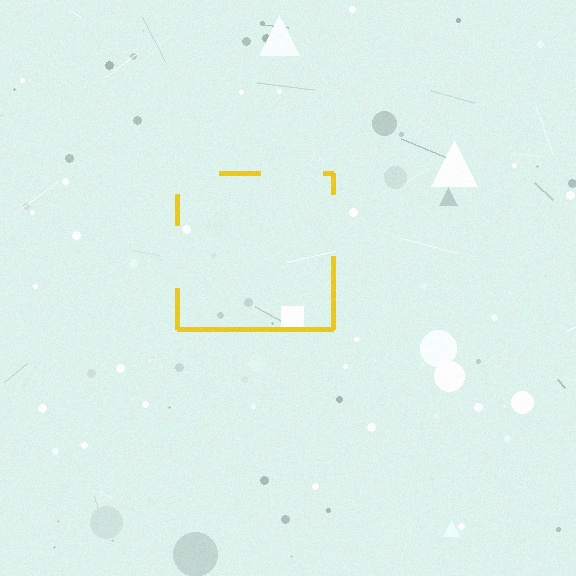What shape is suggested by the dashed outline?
The dashed outline suggests a square.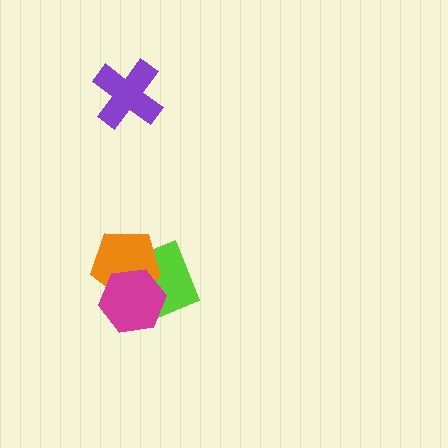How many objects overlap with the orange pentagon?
2 objects overlap with the orange pentagon.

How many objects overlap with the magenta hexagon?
2 objects overlap with the magenta hexagon.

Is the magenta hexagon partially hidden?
No, no other shape covers it.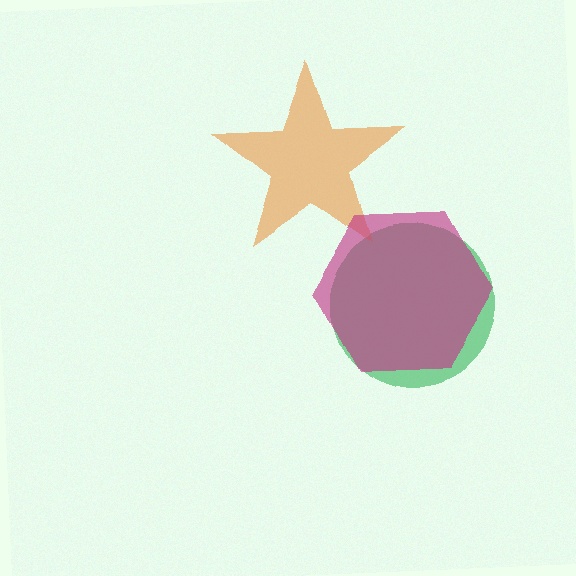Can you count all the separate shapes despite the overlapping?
Yes, there are 3 separate shapes.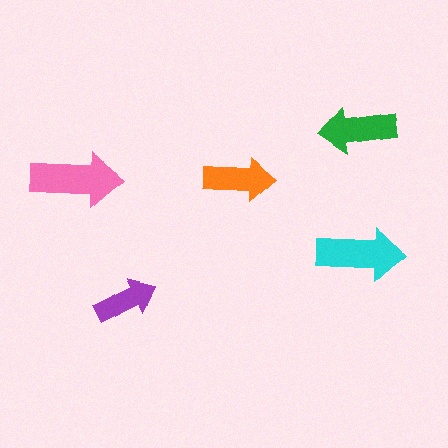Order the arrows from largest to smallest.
the pink one, the cyan one, the green one, the orange one, the purple one.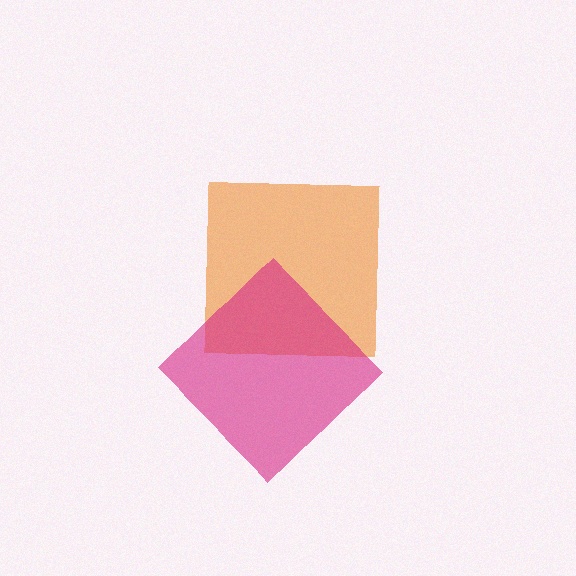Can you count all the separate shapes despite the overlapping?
Yes, there are 2 separate shapes.